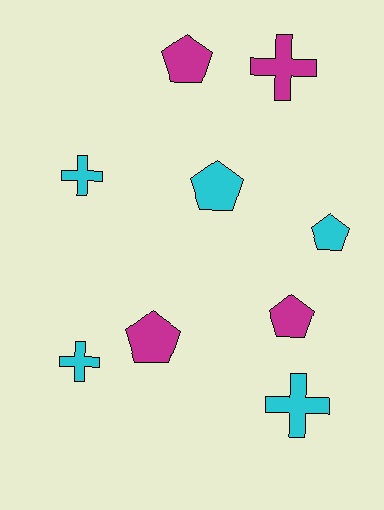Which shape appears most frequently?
Pentagon, with 5 objects.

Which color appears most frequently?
Cyan, with 5 objects.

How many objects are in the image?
There are 9 objects.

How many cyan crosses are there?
There are 3 cyan crosses.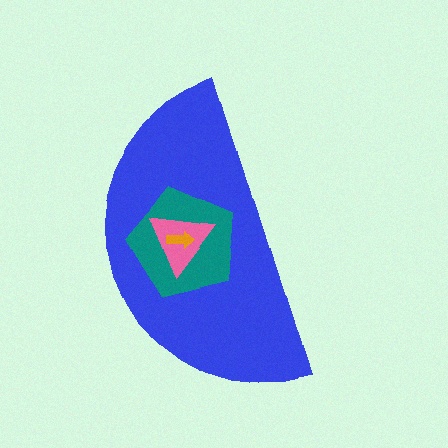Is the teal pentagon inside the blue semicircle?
Yes.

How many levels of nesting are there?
4.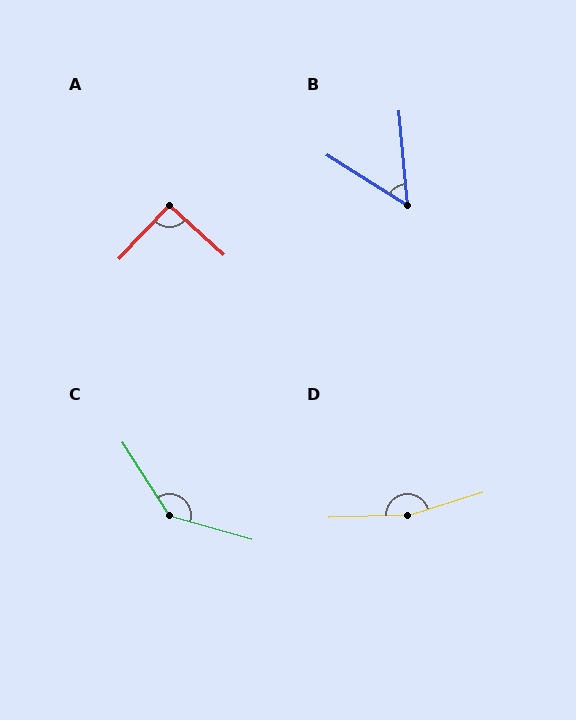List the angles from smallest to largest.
B (53°), A (91°), C (139°), D (165°).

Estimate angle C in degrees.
Approximately 139 degrees.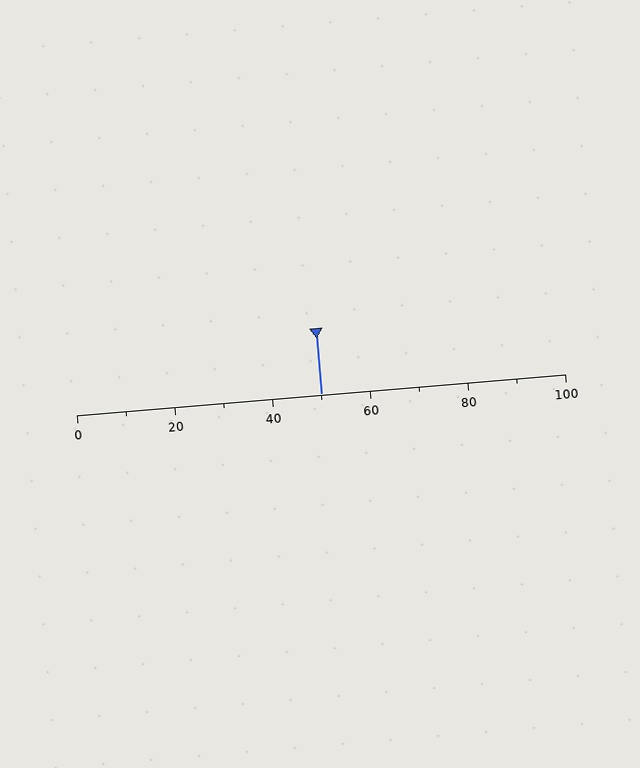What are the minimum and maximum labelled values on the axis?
The axis runs from 0 to 100.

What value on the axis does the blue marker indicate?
The marker indicates approximately 50.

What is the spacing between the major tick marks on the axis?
The major ticks are spaced 20 apart.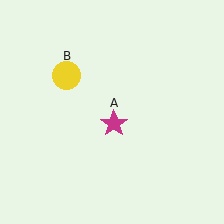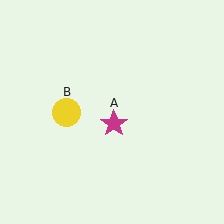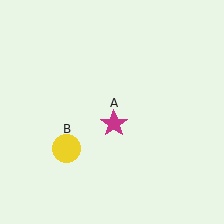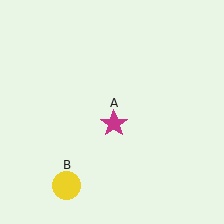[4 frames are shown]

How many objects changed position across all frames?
1 object changed position: yellow circle (object B).